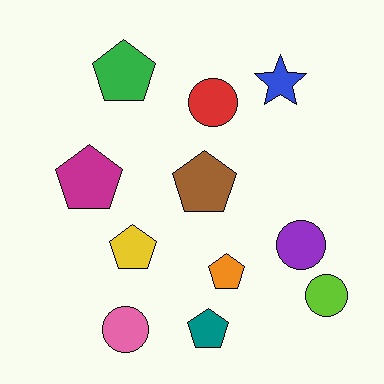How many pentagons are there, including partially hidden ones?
There are 6 pentagons.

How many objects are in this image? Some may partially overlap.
There are 11 objects.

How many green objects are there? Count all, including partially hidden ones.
There is 1 green object.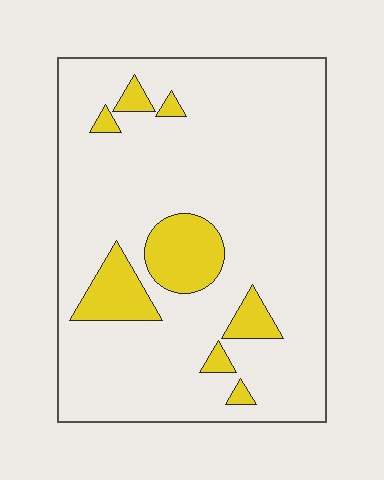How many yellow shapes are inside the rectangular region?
8.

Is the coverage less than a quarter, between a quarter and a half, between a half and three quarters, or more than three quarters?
Less than a quarter.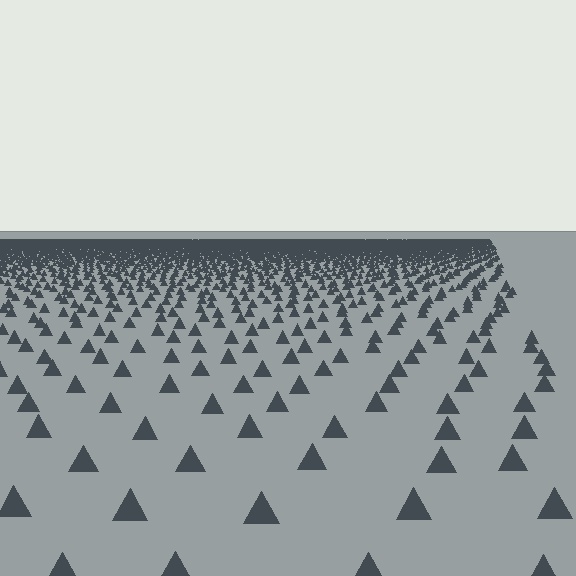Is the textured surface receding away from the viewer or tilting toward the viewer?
The surface is receding away from the viewer. Texture elements get smaller and denser toward the top.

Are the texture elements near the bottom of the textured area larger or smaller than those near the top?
Larger. Near the bottom, elements are closer to the viewer and appear at a bigger on-screen size.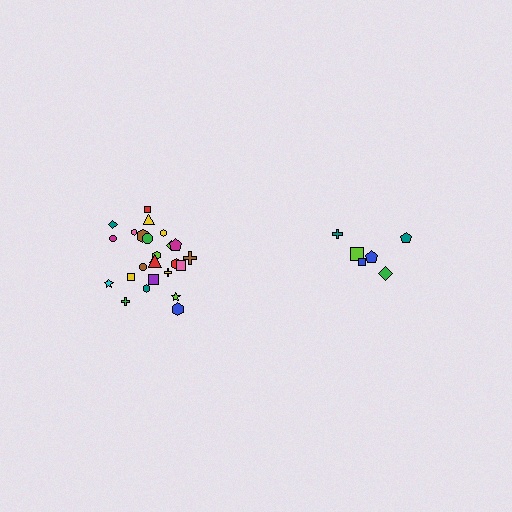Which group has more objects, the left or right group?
The left group.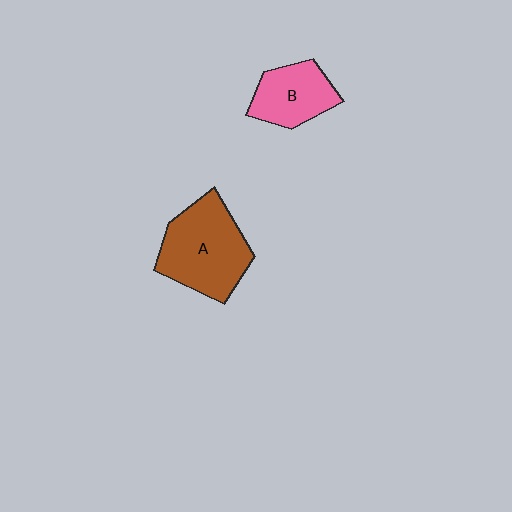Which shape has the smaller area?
Shape B (pink).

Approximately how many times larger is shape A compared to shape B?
Approximately 1.6 times.